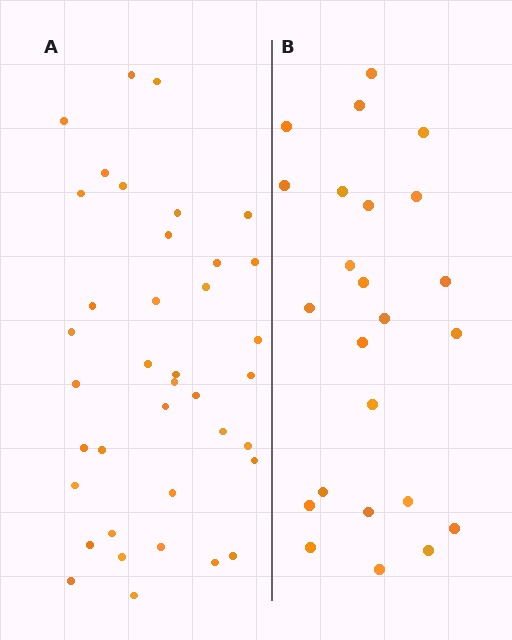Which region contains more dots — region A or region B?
Region A (the left region) has more dots.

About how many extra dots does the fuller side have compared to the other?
Region A has approximately 15 more dots than region B.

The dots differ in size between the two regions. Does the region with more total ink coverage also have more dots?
No. Region B has more total ink coverage because its dots are larger, but region A actually contains more individual dots. Total area can be misleading — the number of items is what matters here.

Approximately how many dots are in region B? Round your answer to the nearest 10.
About 20 dots. (The exact count is 24, which rounds to 20.)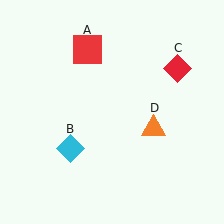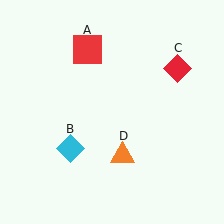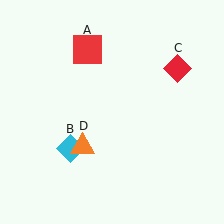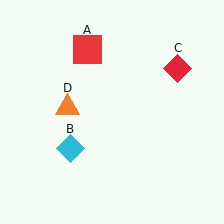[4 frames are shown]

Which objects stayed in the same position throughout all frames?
Red square (object A) and cyan diamond (object B) and red diamond (object C) remained stationary.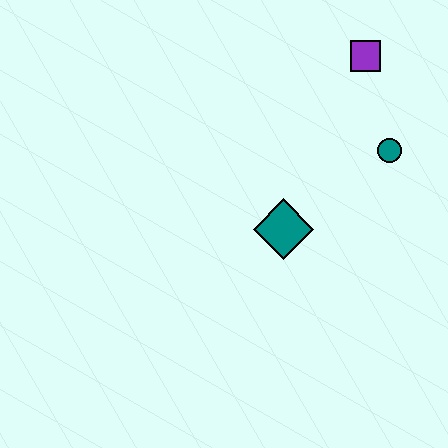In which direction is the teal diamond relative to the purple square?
The teal diamond is below the purple square.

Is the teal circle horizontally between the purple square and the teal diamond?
No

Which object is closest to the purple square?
The teal circle is closest to the purple square.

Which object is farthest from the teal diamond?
The purple square is farthest from the teal diamond.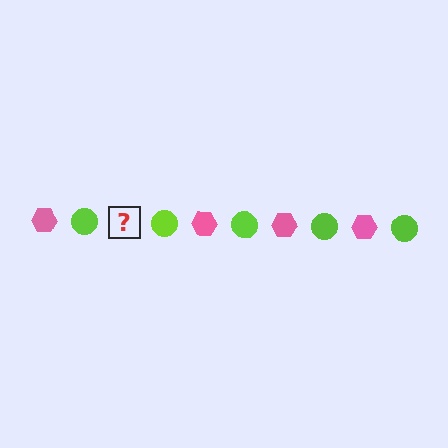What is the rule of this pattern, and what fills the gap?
The rule is that the pattern alternates between pink hexagon and lime circle. The gap should be filled with a pink hexagon.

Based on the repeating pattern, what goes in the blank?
The blank should be a pink hexagon.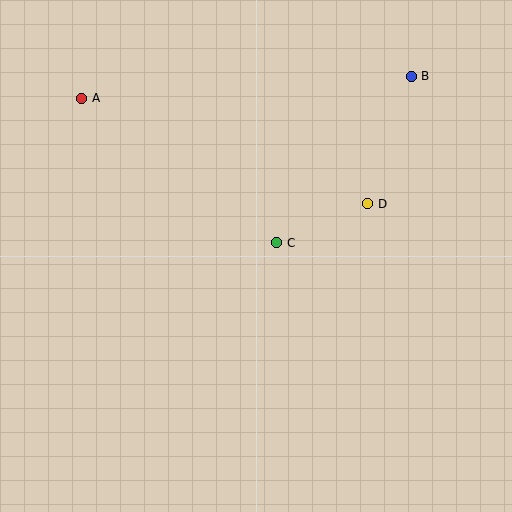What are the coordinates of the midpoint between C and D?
The midpoint between C and D is at (322, 223).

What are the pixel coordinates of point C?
Point C is at (277, 243).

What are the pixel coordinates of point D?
Point D is at (368, 204).